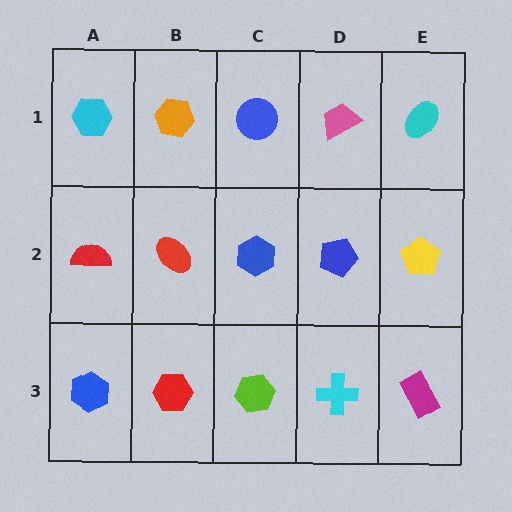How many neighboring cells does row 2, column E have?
3.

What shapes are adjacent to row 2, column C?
A blue circle (row 1, column C), a lime hexagon (row 3, column C), a red ellipse (row 2, column B), a blue pentagon (row 2, column D).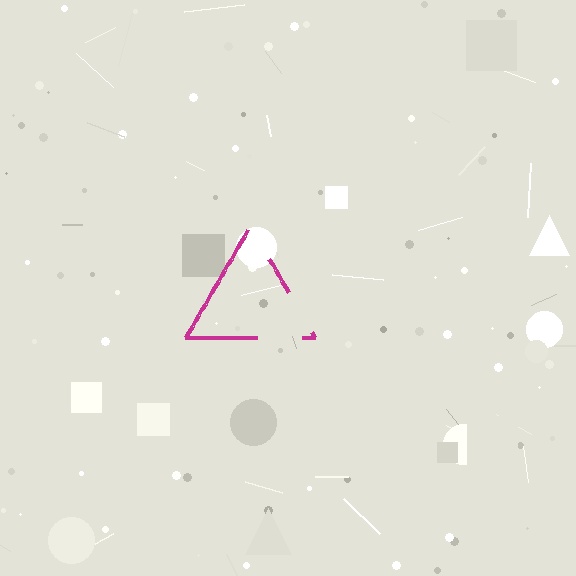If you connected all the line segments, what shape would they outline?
They would outline a triangle.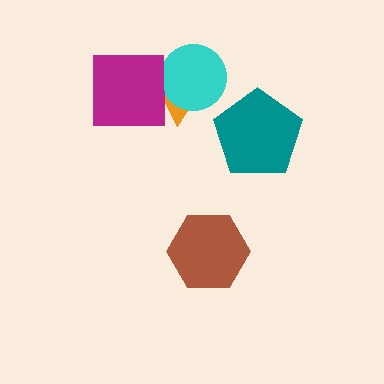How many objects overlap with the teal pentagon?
0 objects overlap with the teal pentagon.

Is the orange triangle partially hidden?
Yes, it is partially covered by another shape.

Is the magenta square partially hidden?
No, no other shape covers it.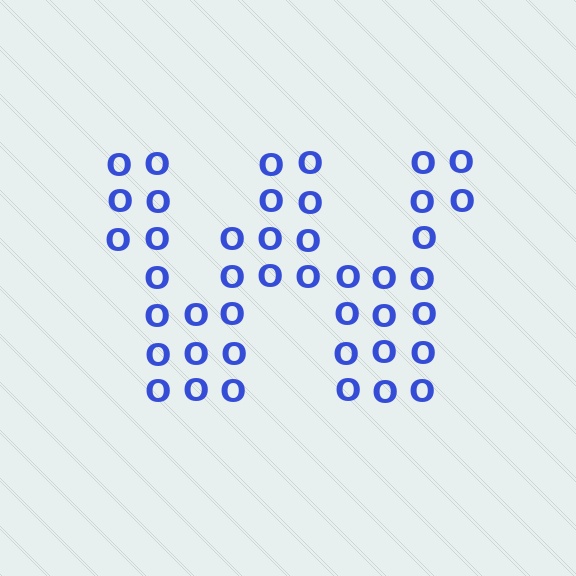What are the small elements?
The small elements are letter O's.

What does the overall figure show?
The overall figure shows the letter W.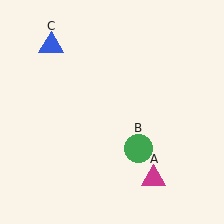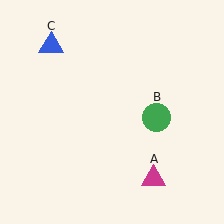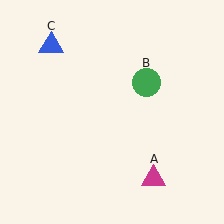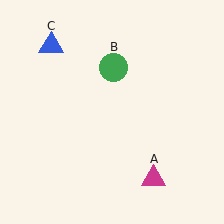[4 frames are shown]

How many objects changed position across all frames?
1 object changed position: green circle (object B).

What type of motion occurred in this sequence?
The green circle (object B) rotated counterclockwise around the center of the scene.